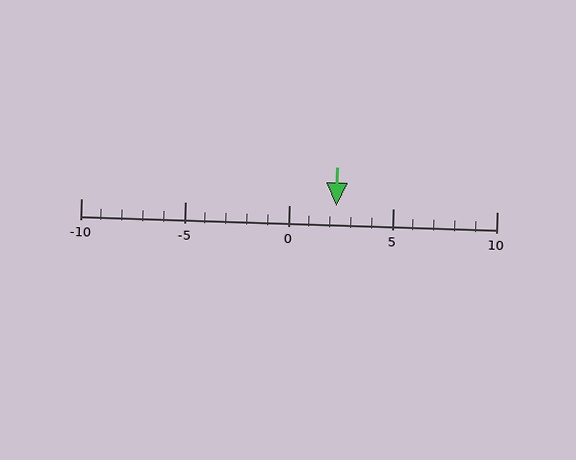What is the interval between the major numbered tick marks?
The major tick marks are spaced 5 units apart.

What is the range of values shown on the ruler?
The ruler shows values from -10 to 10.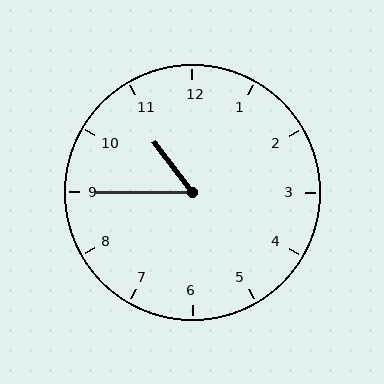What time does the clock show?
10:45.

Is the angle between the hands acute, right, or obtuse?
It is acute.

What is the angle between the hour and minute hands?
Approximately 52 degrees.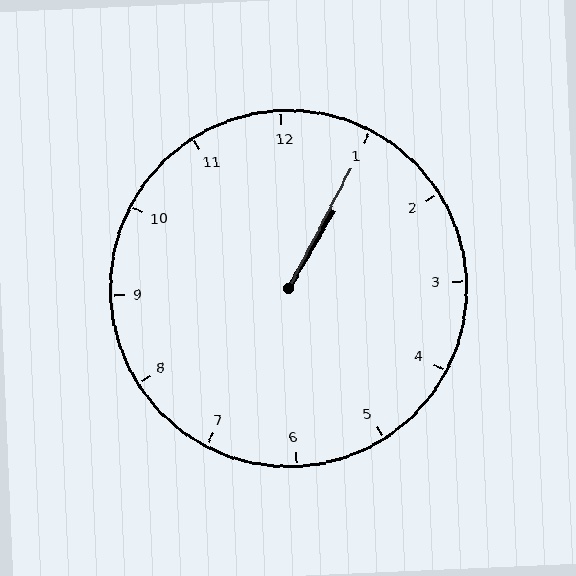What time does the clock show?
1:05.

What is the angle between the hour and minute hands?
Approximately 2 degrees.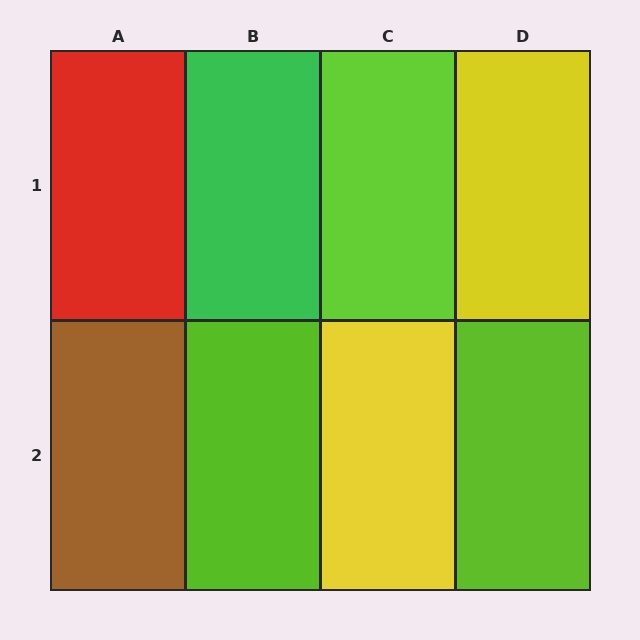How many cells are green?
1 cell is green.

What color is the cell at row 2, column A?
Brown.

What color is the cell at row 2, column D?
Lime.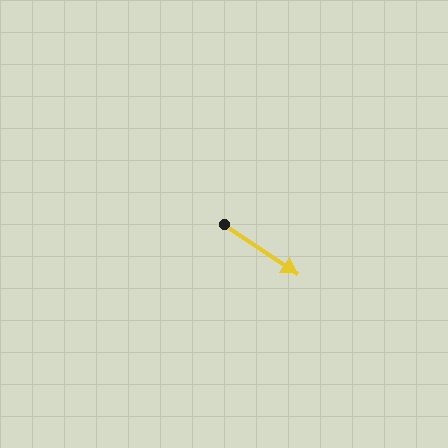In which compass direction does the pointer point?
Southeast.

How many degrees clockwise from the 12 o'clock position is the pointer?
Approximately 124 degrees.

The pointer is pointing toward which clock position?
Roughly 4 o'clock.